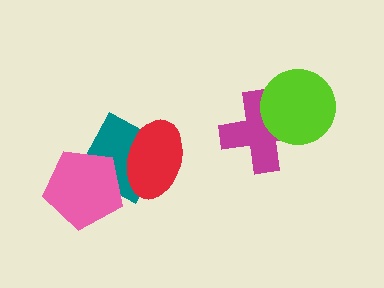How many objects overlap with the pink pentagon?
1 object overlaps with the pink pentagon.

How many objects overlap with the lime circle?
1 object overlaps with the lime circle.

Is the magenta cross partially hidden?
Yes, it is partially covered by another shape.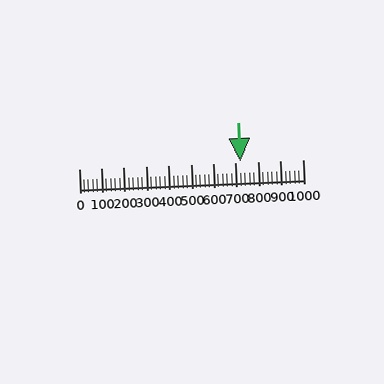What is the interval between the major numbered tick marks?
The major tick marks are spaced 100 units apart.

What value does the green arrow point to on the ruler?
The green arrow points to approximately 721.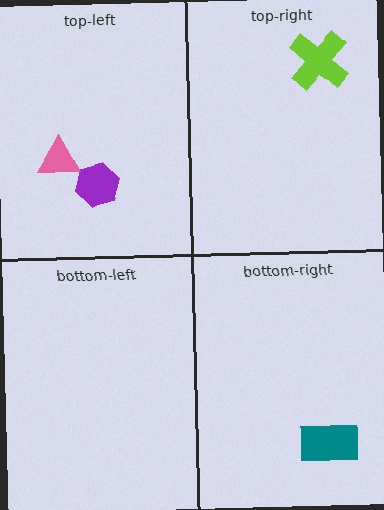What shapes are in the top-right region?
The lime cross.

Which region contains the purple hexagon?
The top-left region.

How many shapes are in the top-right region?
1.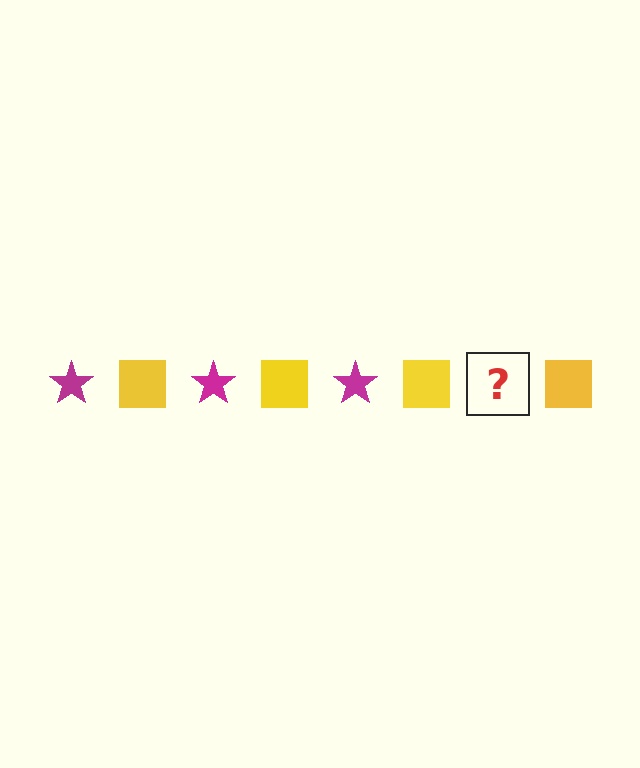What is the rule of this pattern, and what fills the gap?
The rule is that the pattern alternates between magenta star and yellow square. The gap should be filled with a magenta star.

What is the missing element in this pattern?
The missing element is a magenta star.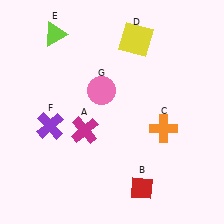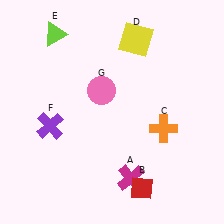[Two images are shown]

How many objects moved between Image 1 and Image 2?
1 object moved between the two images.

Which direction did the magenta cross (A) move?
The magenta cross (A) moved down.